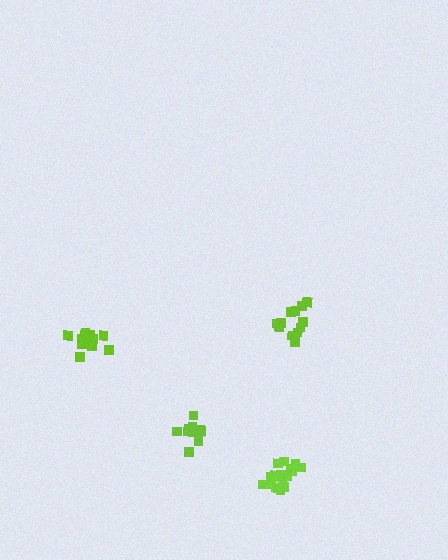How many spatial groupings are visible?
There are 4 spatial groupings.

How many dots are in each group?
Group 1: 12 dots, Group 2: 14 dots, Group 3: 12 dots, Group 4: 16 dots (54 total).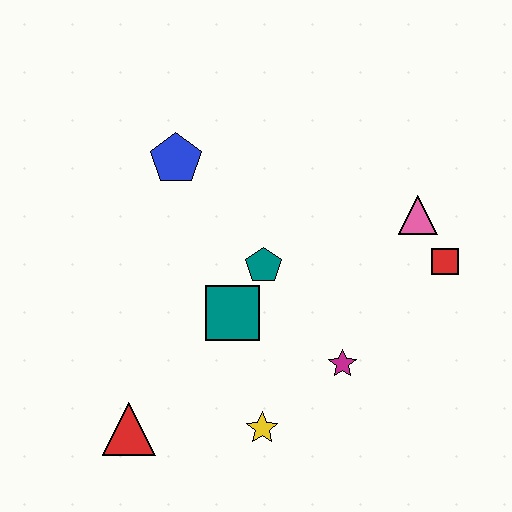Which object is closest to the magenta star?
The yellow star is closest to the magenta star.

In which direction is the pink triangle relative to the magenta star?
The pink triangle is above the magenta star.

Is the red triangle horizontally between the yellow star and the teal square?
No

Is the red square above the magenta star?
Yes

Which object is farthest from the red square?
The red triangle is farthest from the red square.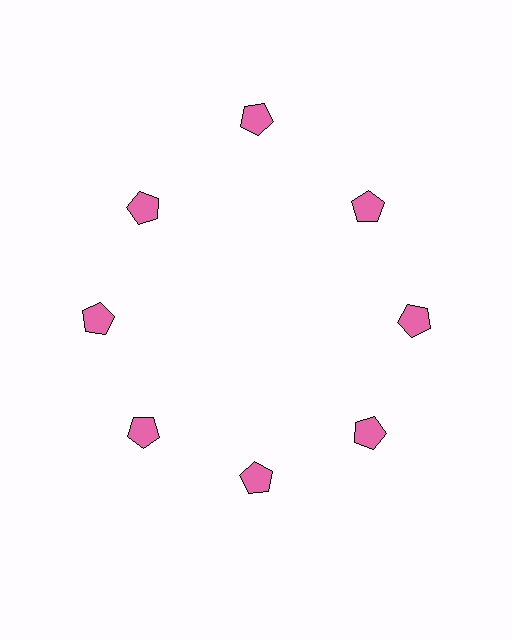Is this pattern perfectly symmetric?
No. The 8 pink pentagons are arranged in a ring, but one element near the 12 o'clock position is pushed outward from the center, breaking the 8-fold rotational symmetry.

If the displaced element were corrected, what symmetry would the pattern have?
It would have 8-fold rotational symmetry — the pattern would map onto itself every 45 degrees.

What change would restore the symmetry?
The symmetry would be restored by moving it inward, back onto the ring so that all 8 pentagons sit at equal angles and equal distance from the center.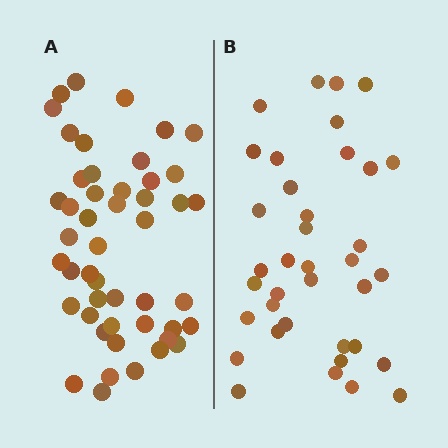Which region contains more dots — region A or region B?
Region A (the left region) has more dots.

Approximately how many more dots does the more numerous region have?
Region A has roughly 12 or so more dots than region B.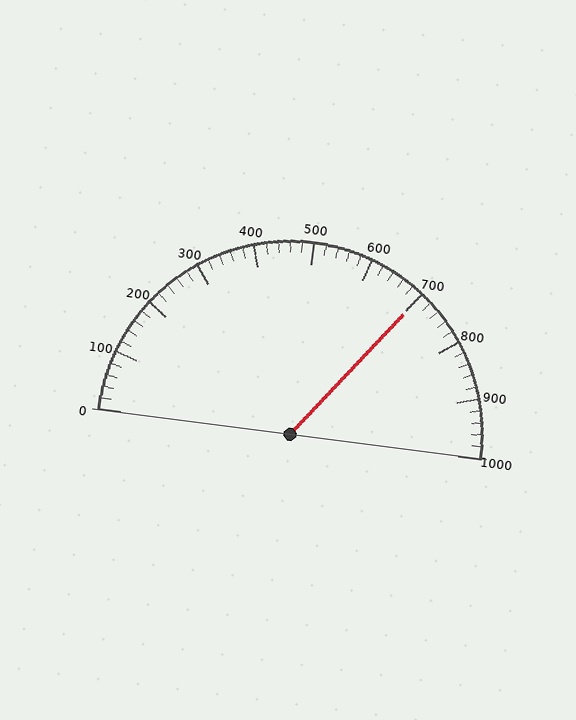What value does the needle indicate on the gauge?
The needle indicates approximately 700.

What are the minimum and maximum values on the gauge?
The gauge ranges from 0 to 1000.